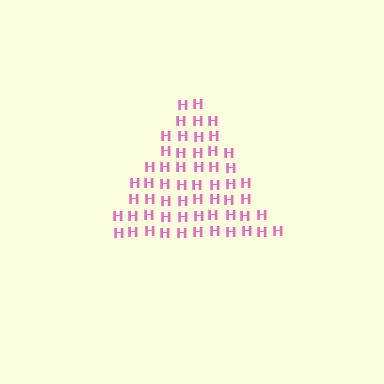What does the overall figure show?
The overall figure shows a triangle.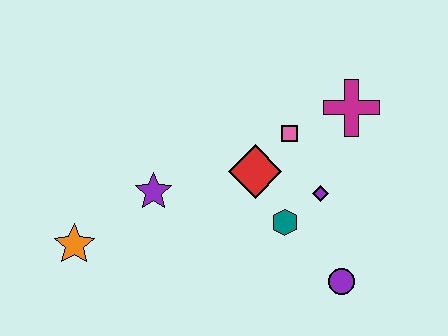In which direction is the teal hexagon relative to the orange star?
The teal hexagon is to the right of the orange star.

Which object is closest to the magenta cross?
The pink square is closest to the magenta cross.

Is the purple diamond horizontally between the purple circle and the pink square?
Yes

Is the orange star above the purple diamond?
No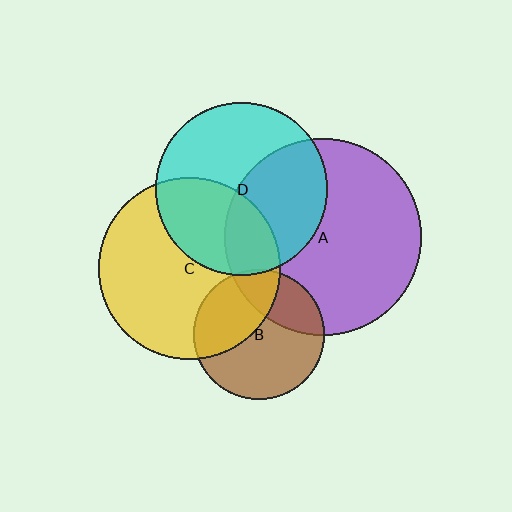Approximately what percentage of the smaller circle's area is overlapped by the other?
Approximately 25%.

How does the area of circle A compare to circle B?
Approximately 2.3 times.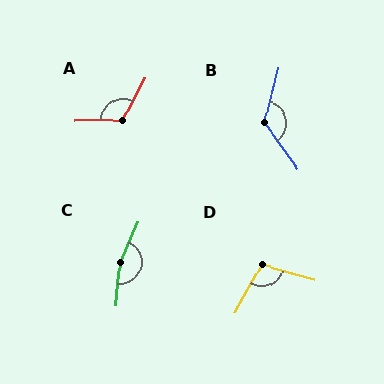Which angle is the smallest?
D, at approximately 104 degrees.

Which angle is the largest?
C, at approximately 161 degrees.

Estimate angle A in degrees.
Approximately 118 degrees.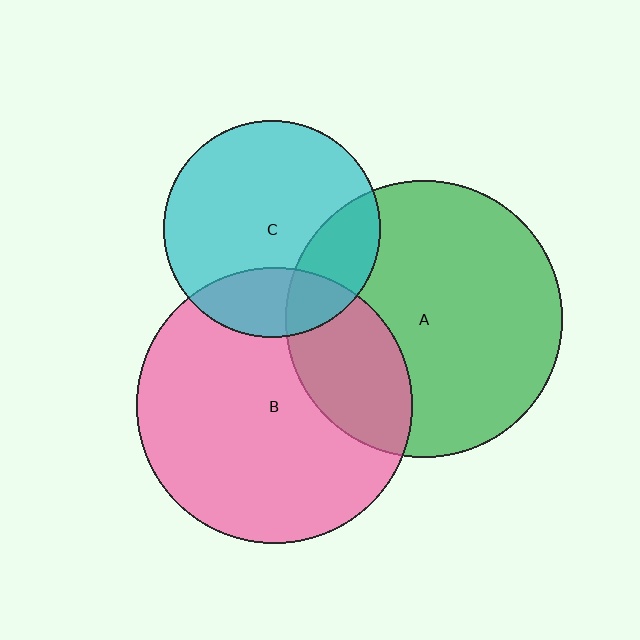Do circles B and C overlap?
Yes.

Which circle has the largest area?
Circle A (green).